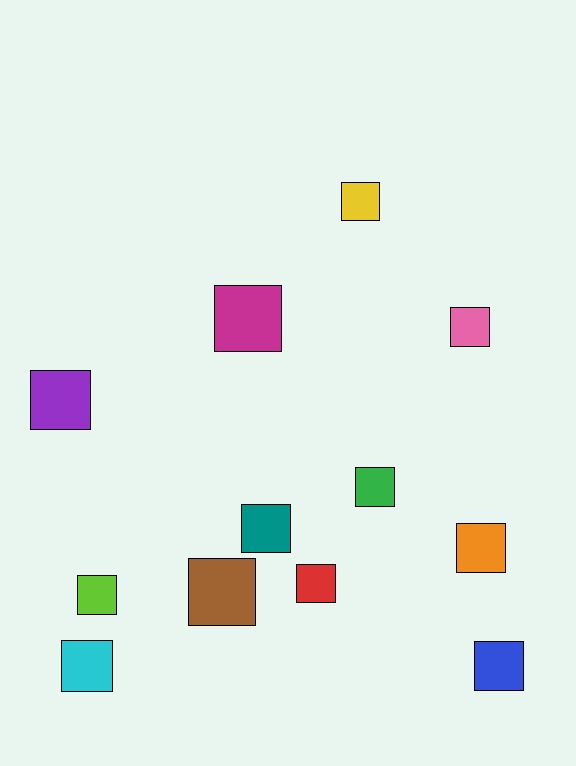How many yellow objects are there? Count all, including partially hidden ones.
There is 1 yellow object.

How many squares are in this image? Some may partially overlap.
There are 12 squares.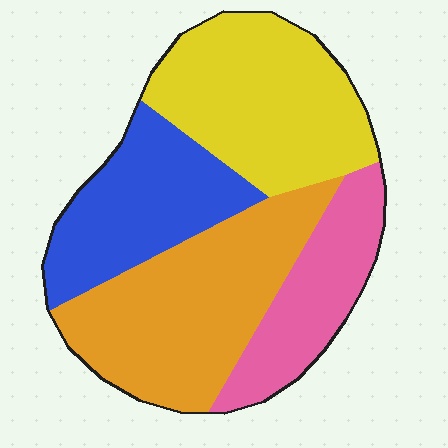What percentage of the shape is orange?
Orange takes up about one third (1/3) of the shape.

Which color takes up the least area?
Pink, at roughly 15%.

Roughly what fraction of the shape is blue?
Blue takes up about one fifth (1/5) of the shape.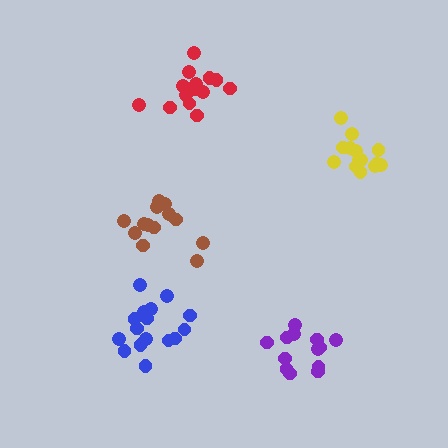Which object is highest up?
The red cluster is topmost.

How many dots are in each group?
Group 1: 14 dots, Group 2: 13 dots, Group 3: 13 dots, Group 4: 14 dots, Group 5: 16 dots (70 total).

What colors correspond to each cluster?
The clusters are colored: yellow, purple, brown, red, blue.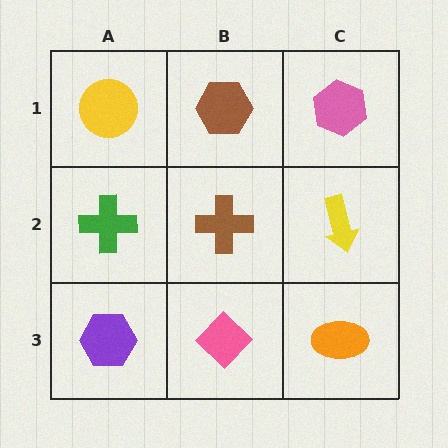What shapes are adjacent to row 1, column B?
A brown cross (row 2, column B), a yellow circle (row 1, column A), a pink hexagon (row 1, column C).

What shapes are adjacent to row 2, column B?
A brown hexagon (row 1, column B), a pink diamond (row 3, column B), a green cross (row 2, column A), a yellow arrow (row 2, column C).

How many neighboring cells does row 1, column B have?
3.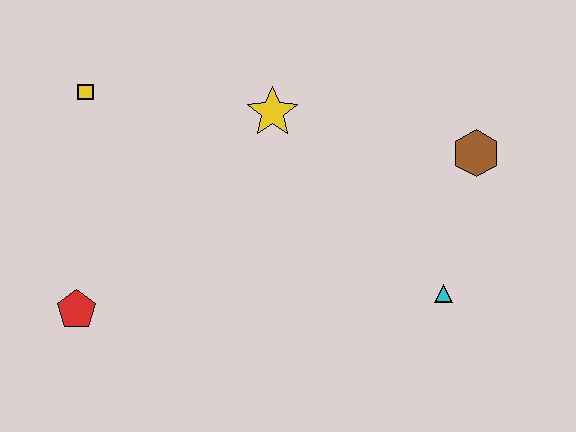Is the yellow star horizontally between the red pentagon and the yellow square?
No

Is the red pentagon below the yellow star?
Yes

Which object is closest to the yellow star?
The yellow square is closest to the yellow star.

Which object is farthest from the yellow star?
The red pentagon is farthest from the yellow star.